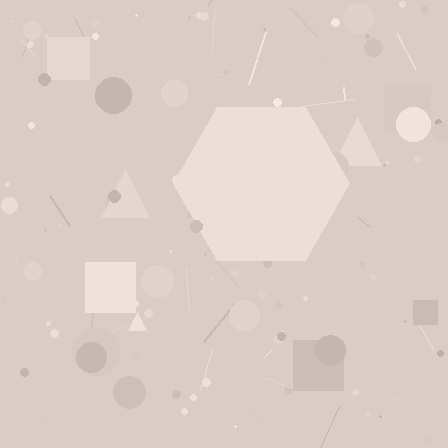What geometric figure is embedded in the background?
A hexagon is embedded in the background.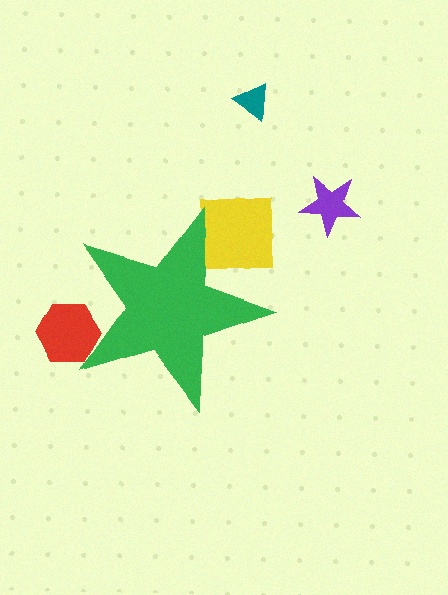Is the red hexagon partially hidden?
Yes, the red hexagon is partially hidden behind the green star.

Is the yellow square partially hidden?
Yes, the yellow square is partially hidden behind the green star.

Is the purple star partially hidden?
No, the purple star is fully visible.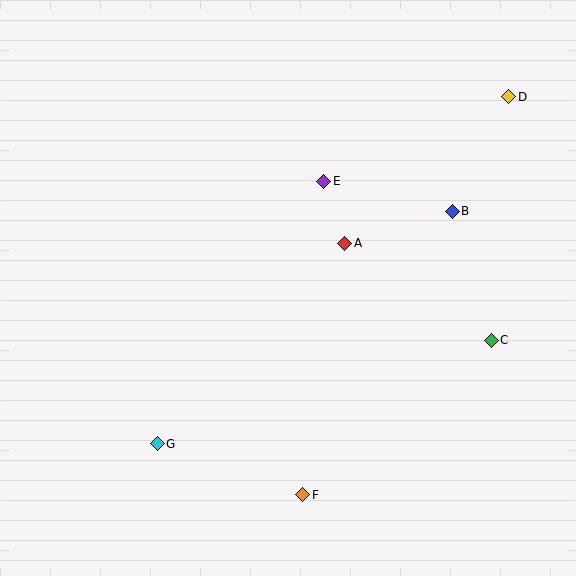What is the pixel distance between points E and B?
The distance between E and B is 132 pixels.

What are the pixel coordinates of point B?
Point B is at (452, 211).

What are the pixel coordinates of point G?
Point G is at (157, 444).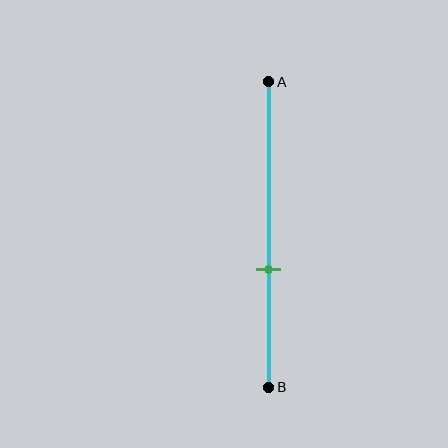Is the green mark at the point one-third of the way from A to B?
No, the mark is at about 60% from A, not at the 33% one-third point.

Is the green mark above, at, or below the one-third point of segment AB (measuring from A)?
The green mark is below the one-third point of segment AB.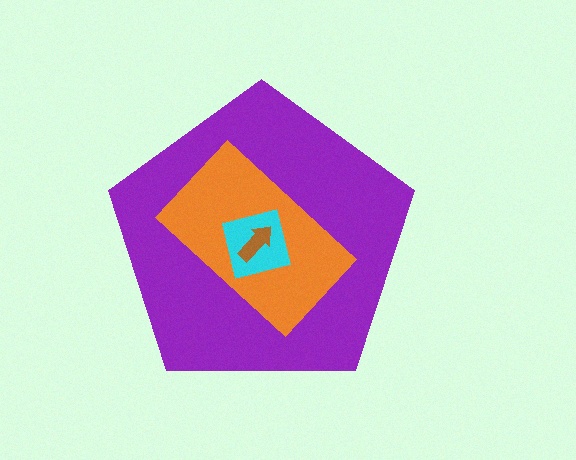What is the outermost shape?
The purple pentagon.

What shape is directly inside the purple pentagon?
The orange rectangle.